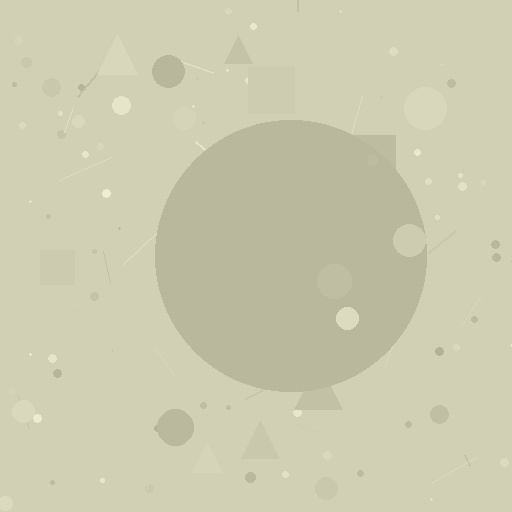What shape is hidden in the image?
A circle is hidden in the image.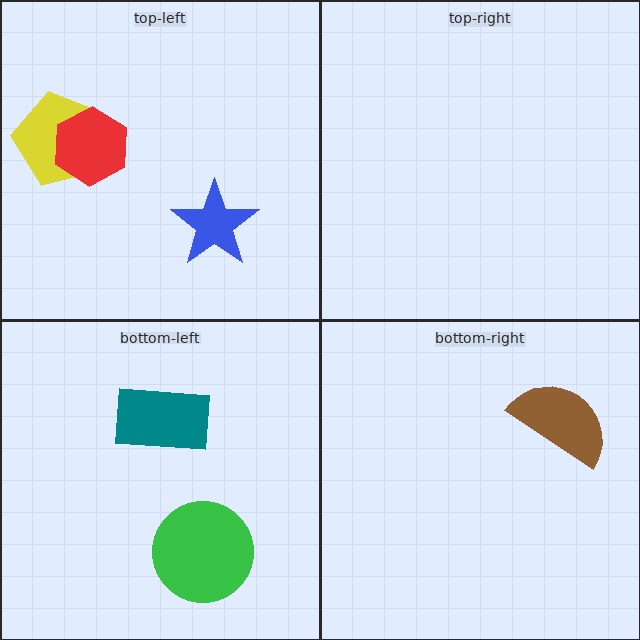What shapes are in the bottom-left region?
The green circle, the teal rectangle.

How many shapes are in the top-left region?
3.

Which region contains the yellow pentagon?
The top-left region.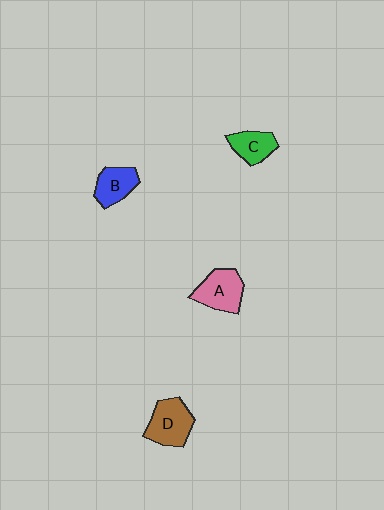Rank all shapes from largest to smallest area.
From largest to smallest: D (brown), A (pink), B (blue), C (green).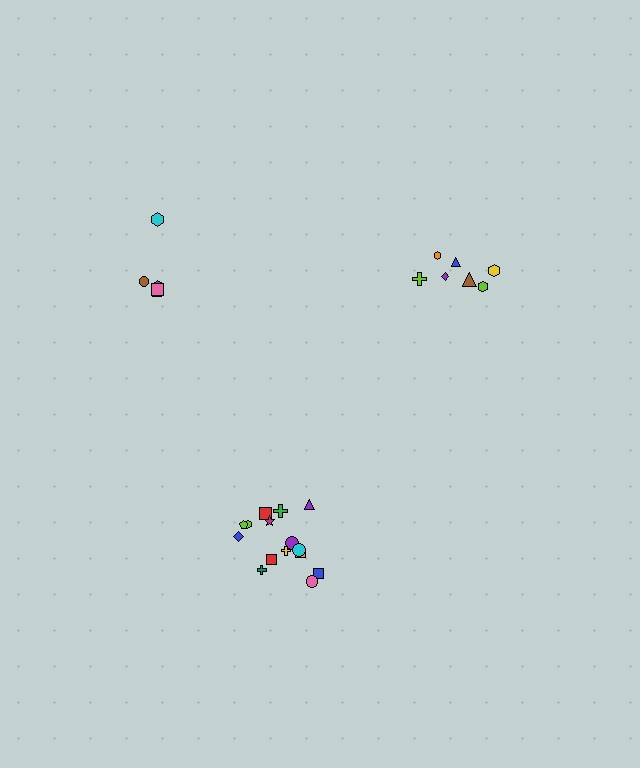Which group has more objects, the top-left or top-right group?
The top-right group.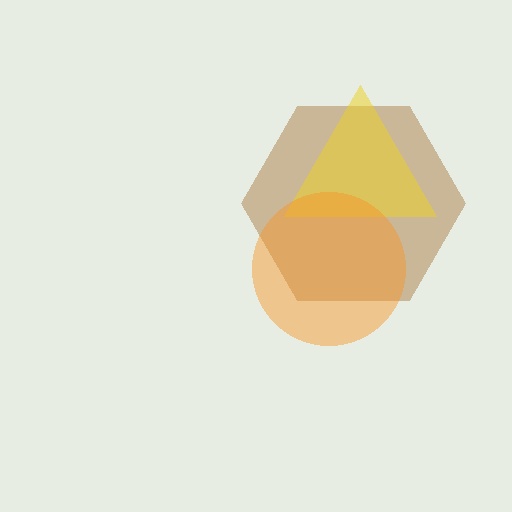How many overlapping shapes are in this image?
There are 3 overlapping shapes in the image.